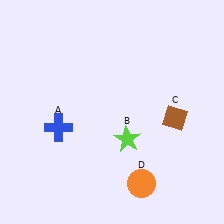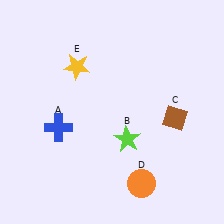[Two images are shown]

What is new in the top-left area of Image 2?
A yellow star (E) was added in the top-left area of Image 2.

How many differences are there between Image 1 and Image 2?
There is 1 difference between the two images.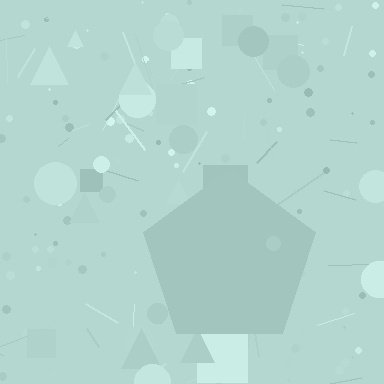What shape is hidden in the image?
A pentagon is hidden in the image.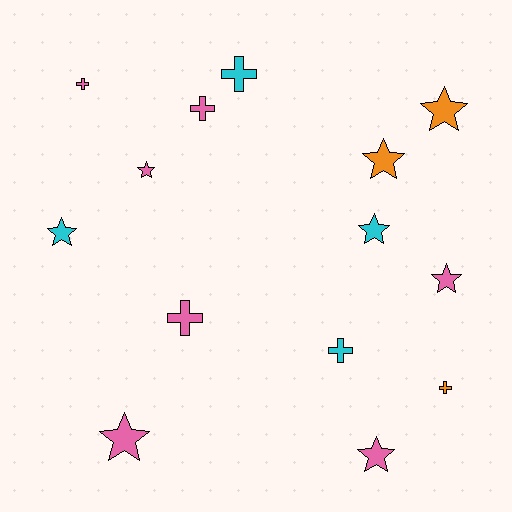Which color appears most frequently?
Pink, with 7 objects.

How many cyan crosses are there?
There are 2 cyan crosses.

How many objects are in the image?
There are 14 objects.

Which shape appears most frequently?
Star, with 8 objects.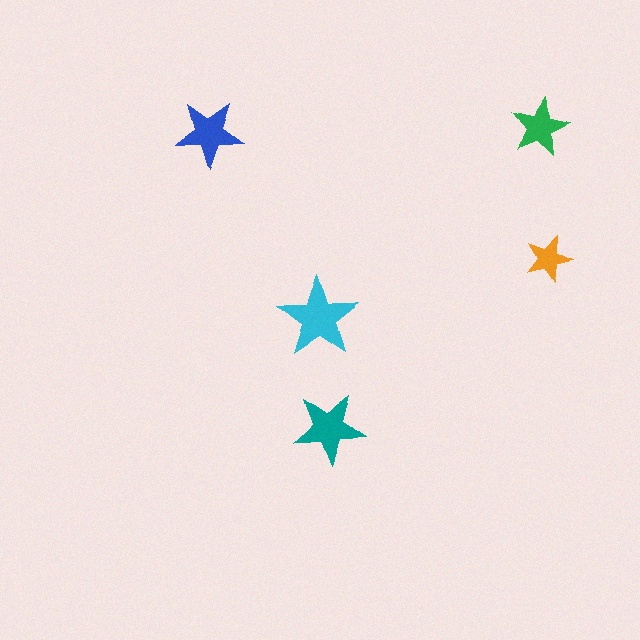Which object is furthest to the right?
The orange star is rightmost.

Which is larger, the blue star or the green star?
The blue one.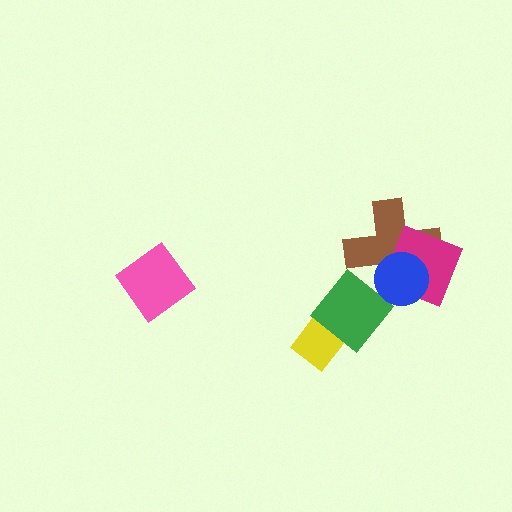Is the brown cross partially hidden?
Yes, it is partially covered by another shape.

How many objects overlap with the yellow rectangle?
1 object overlaps with the yellow rectangle.